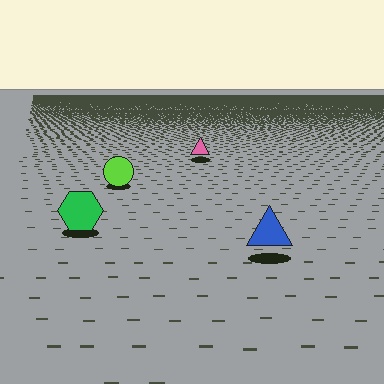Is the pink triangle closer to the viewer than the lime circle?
No. The lime circle is closer — you can tell from the texture gradient: the ground texture is coarser near it.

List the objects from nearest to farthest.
From nearest to farthest: the blue triangle, the green hexagon, the lime circle, the pink triangle.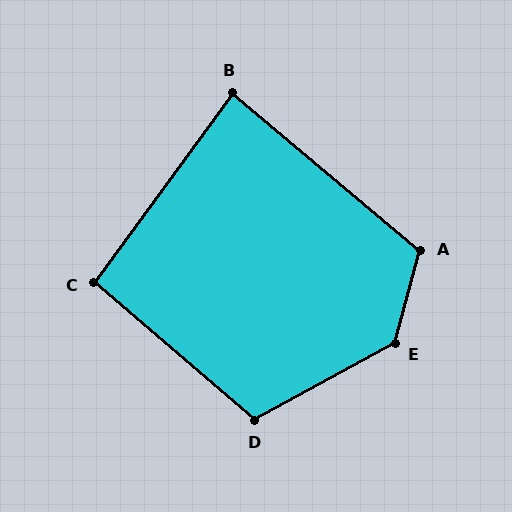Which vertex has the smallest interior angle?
B, at approximately 86 degrees.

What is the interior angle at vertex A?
Approximately 115 degrees (obtuse).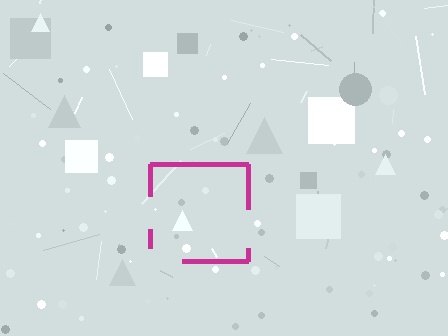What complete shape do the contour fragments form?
The contour fragments form a square.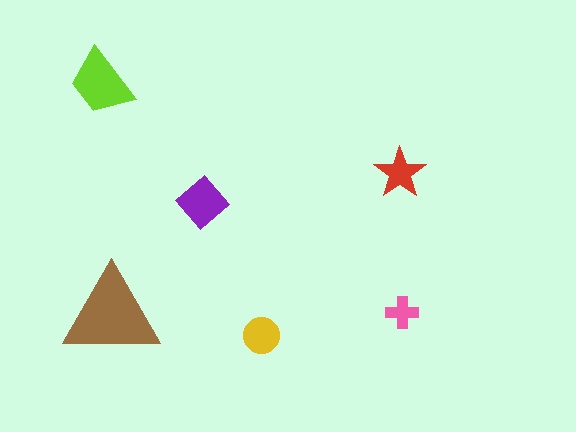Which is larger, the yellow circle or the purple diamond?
The purple diamond.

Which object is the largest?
The brown triangle.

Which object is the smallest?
The pink cross.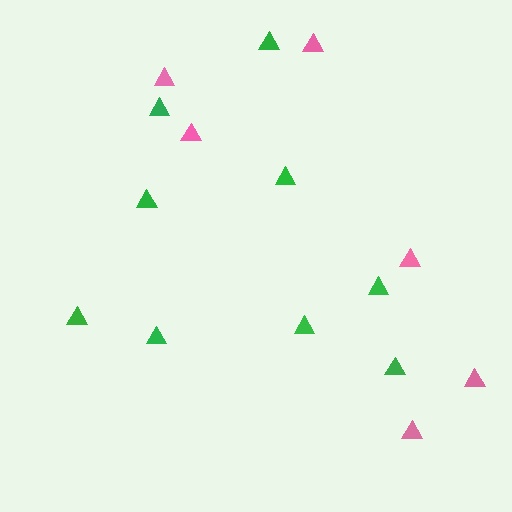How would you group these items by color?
There are 2 groups: one group of green triangles (9) and one group of pink triangles (6).